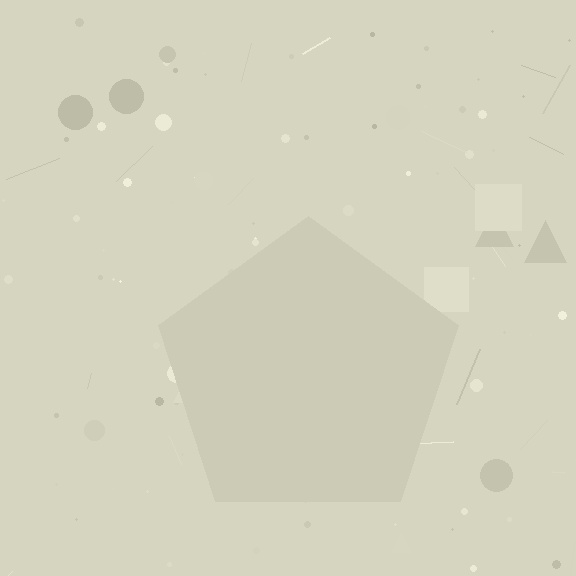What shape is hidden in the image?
A pentagon is hidden in the image.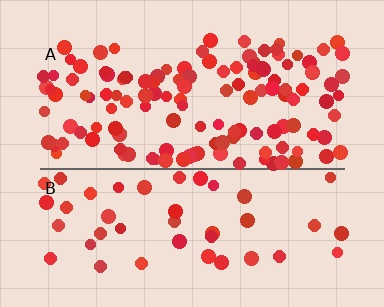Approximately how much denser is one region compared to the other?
Approximately 2.9× — region A over region B.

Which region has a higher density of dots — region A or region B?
A (the top).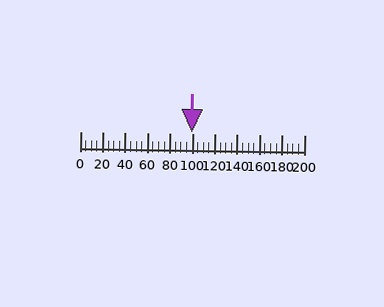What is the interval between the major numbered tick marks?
The major tick marks are spaced 20 units apart.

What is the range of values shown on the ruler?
The ruler shows values from 0 to 200.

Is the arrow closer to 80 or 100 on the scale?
The arrow is closer to 100.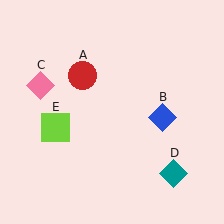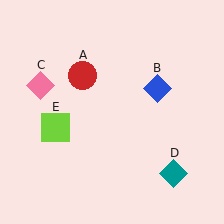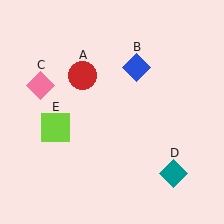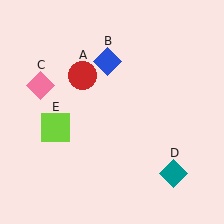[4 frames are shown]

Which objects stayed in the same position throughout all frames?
Red circle (object A) and pink diamond (object C) and teal diamond (object D) and lime square (object E) remained stationary.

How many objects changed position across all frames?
1 object changed position: blue diamond (object B).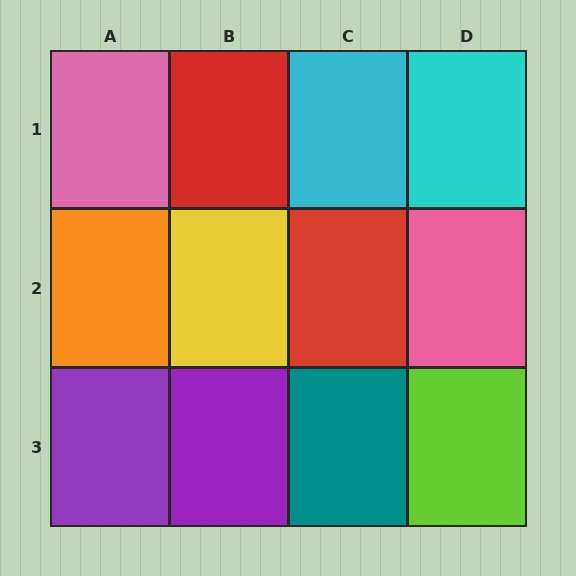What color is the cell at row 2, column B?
Yellow.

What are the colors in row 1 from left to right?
Pink, red, cyan, cyan.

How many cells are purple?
2 cells are purple.